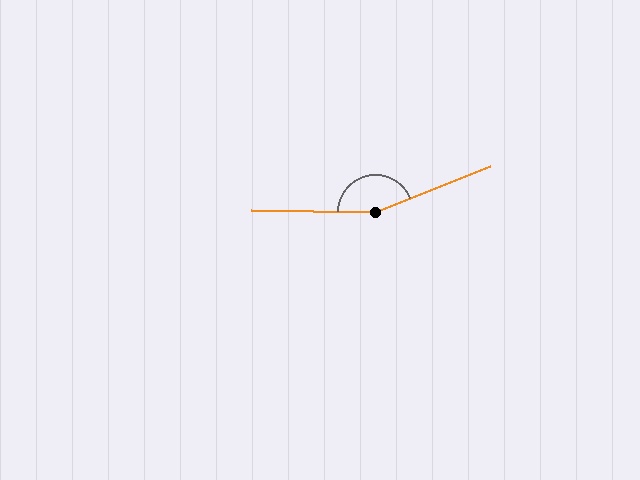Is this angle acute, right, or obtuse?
It is obtuse.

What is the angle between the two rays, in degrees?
Approximately 157 degrees.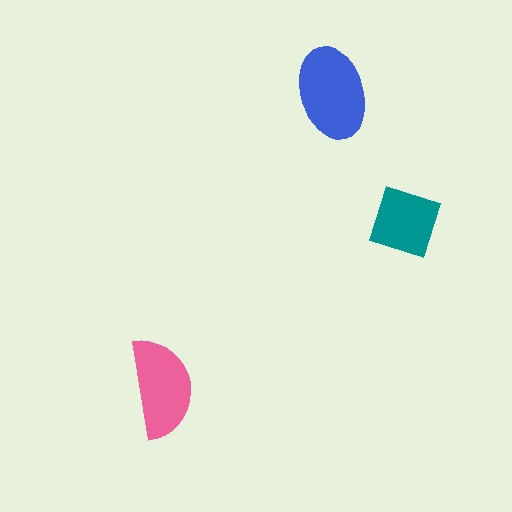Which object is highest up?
The blue ellipse is topmost.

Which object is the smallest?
The teal diamond.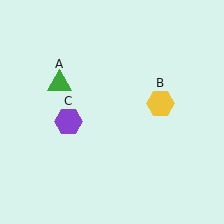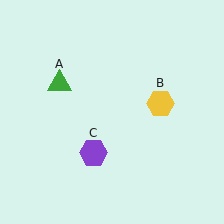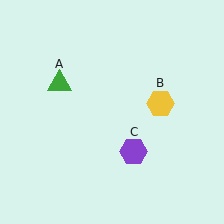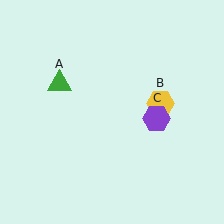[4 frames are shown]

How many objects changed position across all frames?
1 object changed position: purple hexagon (object C).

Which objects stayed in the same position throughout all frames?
Green triangle (object A) and yellow hexagon (object B) remained stationary.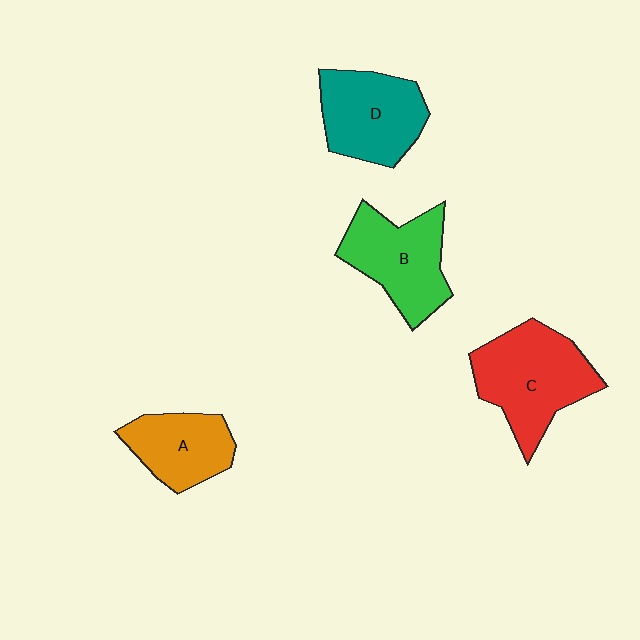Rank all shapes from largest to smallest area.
From largest to smallest: C (red), B (green), D (teal), A (orange).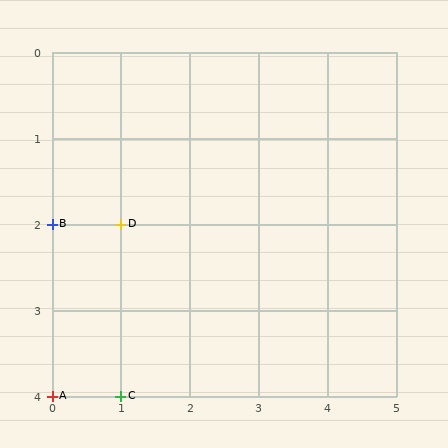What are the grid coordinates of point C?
Point C is at grid coordinates (1, 4).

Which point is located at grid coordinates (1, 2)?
Point D is at (1, 2).